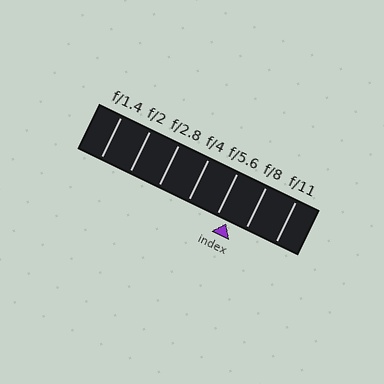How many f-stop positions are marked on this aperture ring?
There are 7 f-stop positions marked.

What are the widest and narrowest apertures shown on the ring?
The widest aperture shown is f/1.4 and the narrowest is f/11.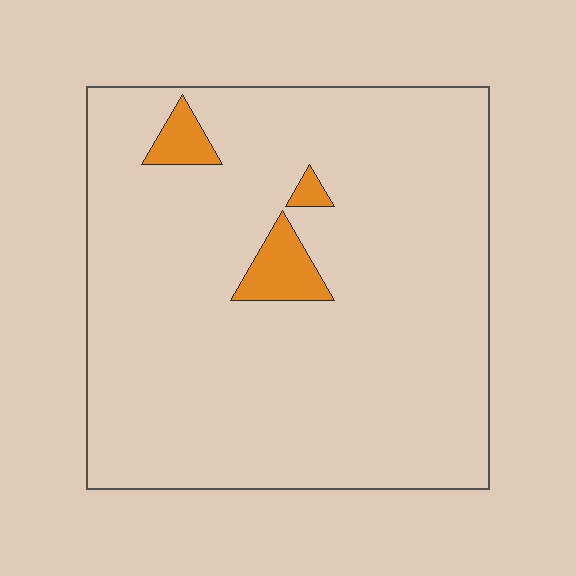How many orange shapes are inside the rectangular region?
3.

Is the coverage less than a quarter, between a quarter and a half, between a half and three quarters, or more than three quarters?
Less than a quarter.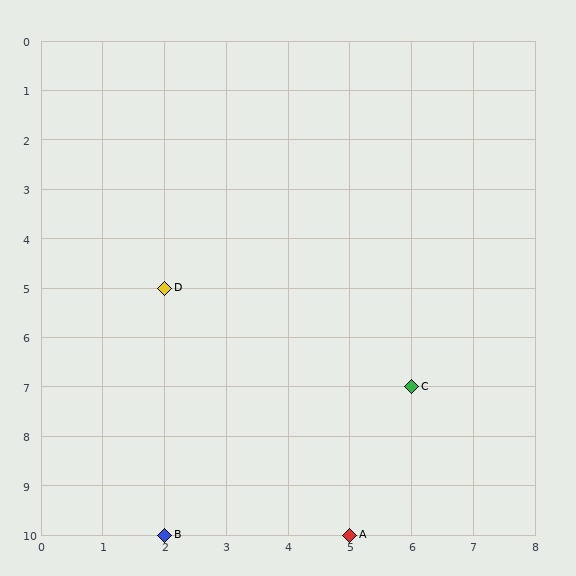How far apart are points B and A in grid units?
Points B and A are 3 columns apart.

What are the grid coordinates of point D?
Point D is at grid coordinates (2, 5).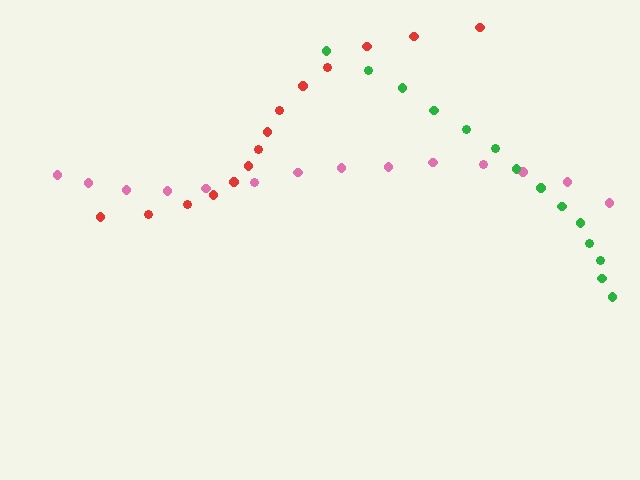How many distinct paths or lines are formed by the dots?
There are 3 distinct paths.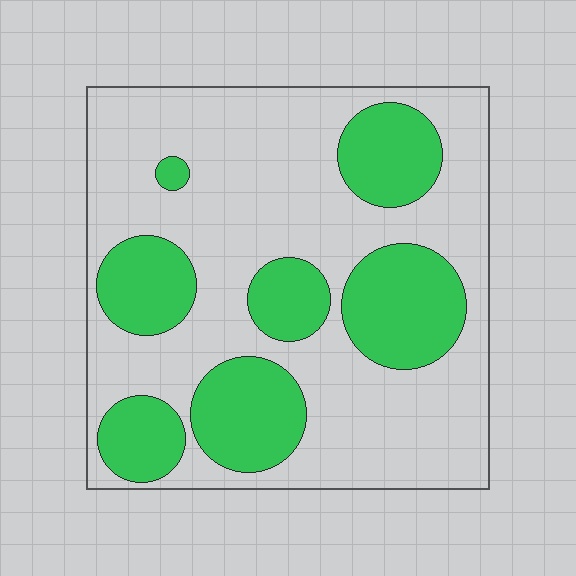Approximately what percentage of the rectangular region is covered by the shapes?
Approximately 30%.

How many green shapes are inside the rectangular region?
7.